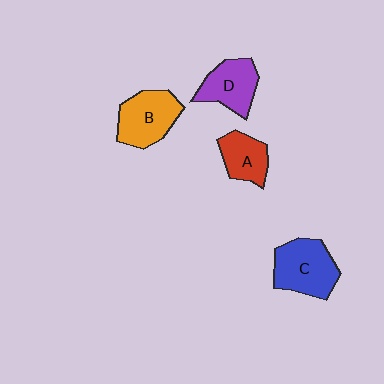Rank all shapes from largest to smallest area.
From largest to smallest: C (blue), B (orange), D (purple), A (red).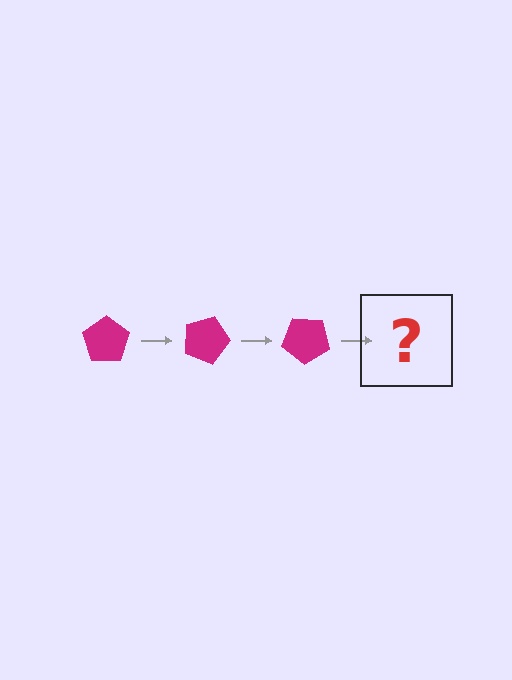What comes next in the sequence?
The next element should be a magenta pentagon rotated 60 degrees.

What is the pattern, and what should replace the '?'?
The pattern is that the pentagon rotates 20 degrees each step. The '?' should be a magenta pentagon rotated 60 degrees.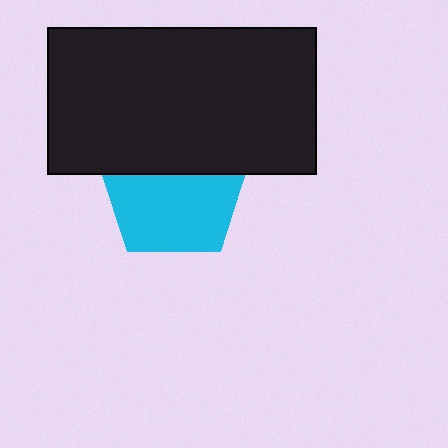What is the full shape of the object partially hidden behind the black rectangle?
The partially hidden object is a cyan pentagon.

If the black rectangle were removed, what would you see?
You would see the complete cyan pentagon.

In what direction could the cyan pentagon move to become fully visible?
The cyan pentagon could move down. That would shift it out from behind the black rectangle entirely.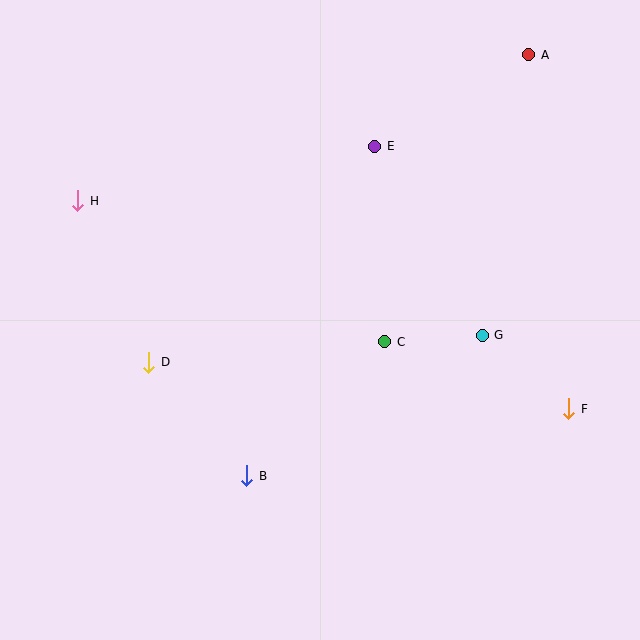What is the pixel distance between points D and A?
The distance between D and A is 489 pixels.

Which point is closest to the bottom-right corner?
Point F is closest to the bottom-right corner.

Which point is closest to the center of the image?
Point C at (385, 342) is closest to the center.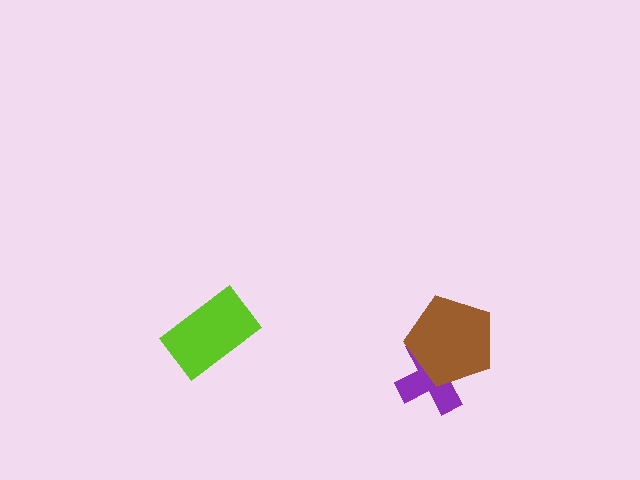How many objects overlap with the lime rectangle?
0 objects overlap with the lime rectangle.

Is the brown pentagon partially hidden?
No, no other shape covers it.